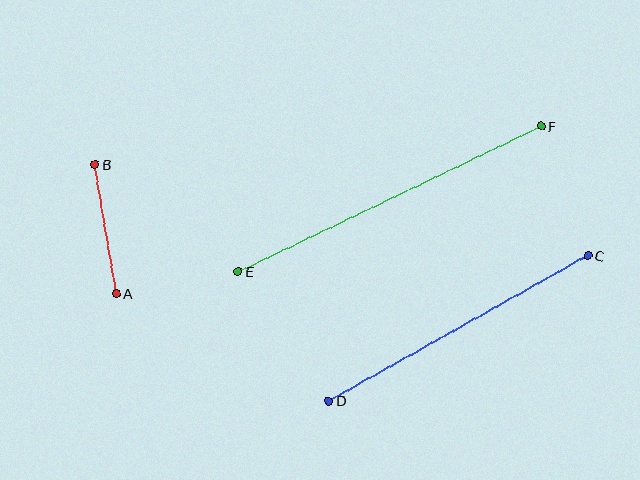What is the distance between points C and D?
The distance is approximately 297 pixels.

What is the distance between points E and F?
The distance is approximately 336 pixels.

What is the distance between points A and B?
The distance is approximately 131 pixels.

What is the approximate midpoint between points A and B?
The midpoint is at approximately (106, 229) pixels.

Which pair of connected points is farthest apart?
Points E and F are farthest apart.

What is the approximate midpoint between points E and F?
The midpoint is at approximately (390, 199) pixels.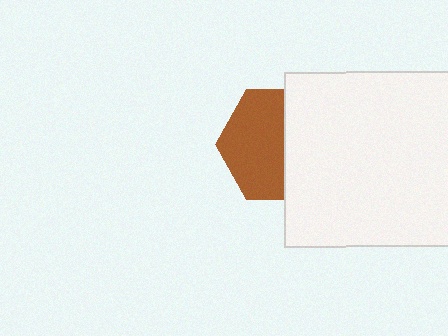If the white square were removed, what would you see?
You would see the complete brown hexagon.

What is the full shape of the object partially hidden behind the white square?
The partially hidden object is a brown hexagon.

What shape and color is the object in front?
The object in front is a white square.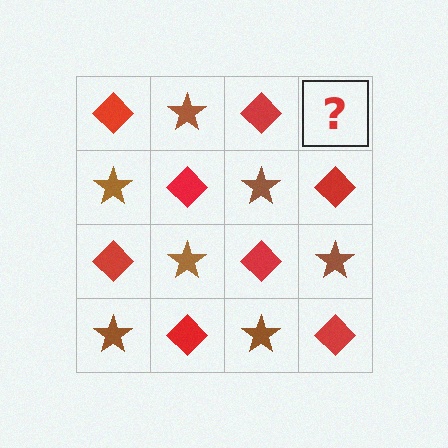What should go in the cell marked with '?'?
The missing cell should contain a brown star.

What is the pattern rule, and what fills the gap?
The rule is that it alternates red diamond and brown star in a checkerboard pattern. The gap should be filled with a brown star.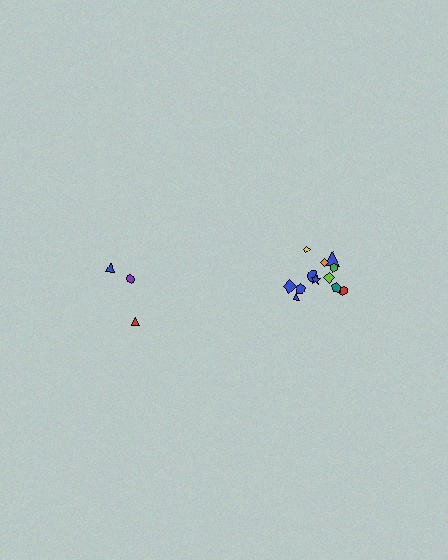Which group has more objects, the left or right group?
The right group.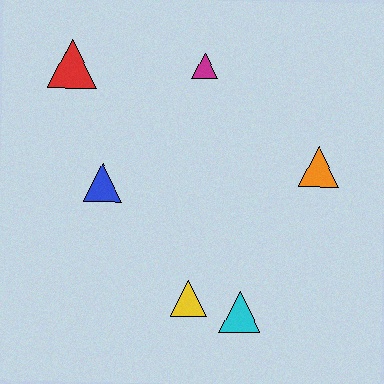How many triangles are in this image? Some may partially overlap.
There are 6 triangles.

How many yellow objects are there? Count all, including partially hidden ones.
There is 1 yellow object.